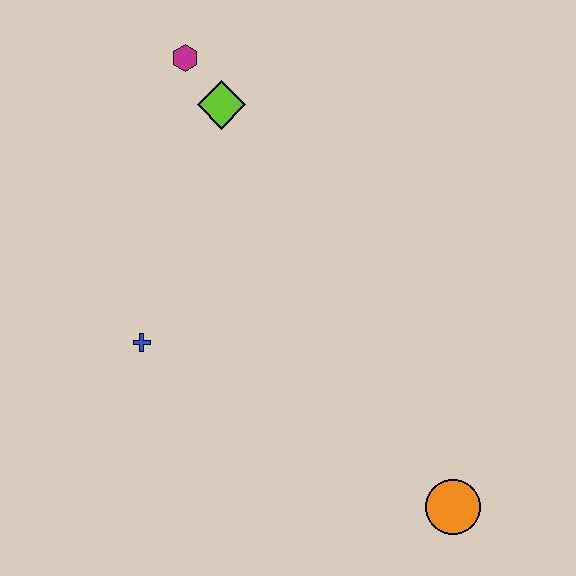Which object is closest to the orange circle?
The blue cross is closest to the orange circle.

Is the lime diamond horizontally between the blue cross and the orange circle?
Yes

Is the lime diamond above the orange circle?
Yes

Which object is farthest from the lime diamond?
The orange circle is farthest from the lime diamond.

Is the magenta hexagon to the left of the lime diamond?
Yes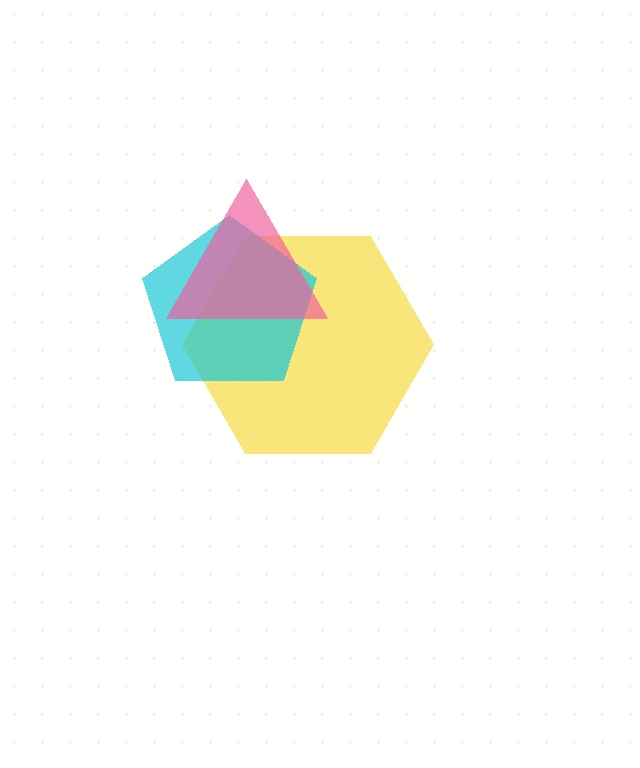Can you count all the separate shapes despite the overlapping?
Yes, there are 3 separate shapes.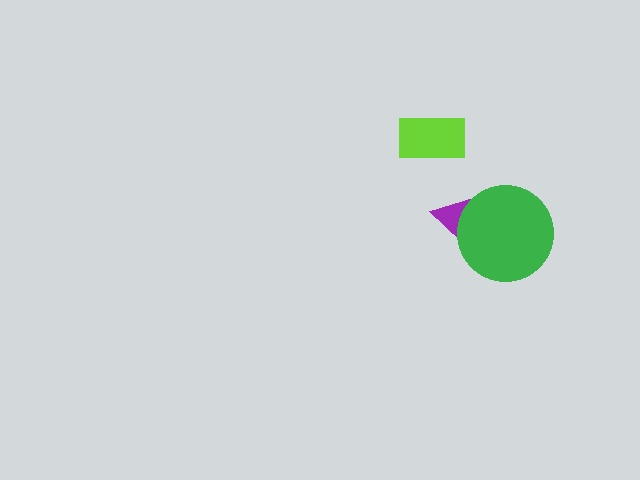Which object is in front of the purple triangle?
The green circle is in front of the purple triangle.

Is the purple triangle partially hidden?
Yes, it is partially covered by another shape.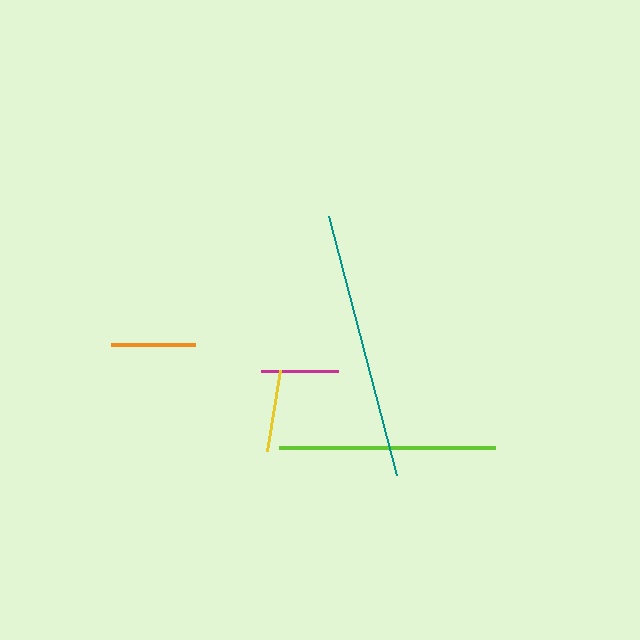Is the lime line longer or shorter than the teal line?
The teal line is longer than the lime line.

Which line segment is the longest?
The teal line is the longest at approximately 268 pixels.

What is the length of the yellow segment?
The yellow segment is approximately 82 pixels long.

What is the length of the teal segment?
The teal segment is approximately 268 pixels long.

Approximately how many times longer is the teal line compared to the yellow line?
The teal line is approximately 3.3 times the length of the yellow line.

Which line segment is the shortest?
The magenta line is the shortest at approximately 77 pixels.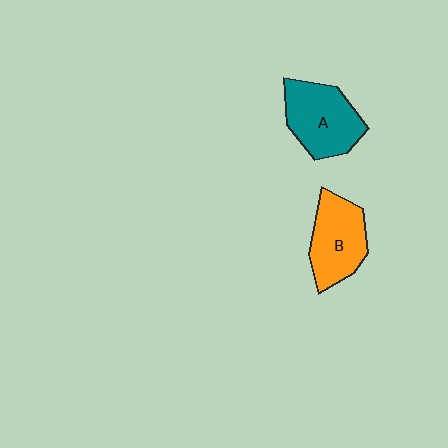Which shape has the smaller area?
Shape B (orange).